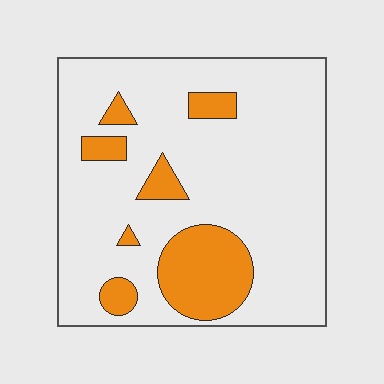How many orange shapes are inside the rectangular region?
7.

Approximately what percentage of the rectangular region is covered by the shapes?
Approximately 20%.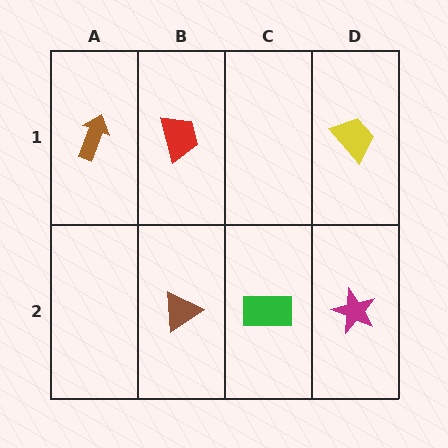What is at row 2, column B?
A brown triangle.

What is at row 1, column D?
A yellow trapezoid.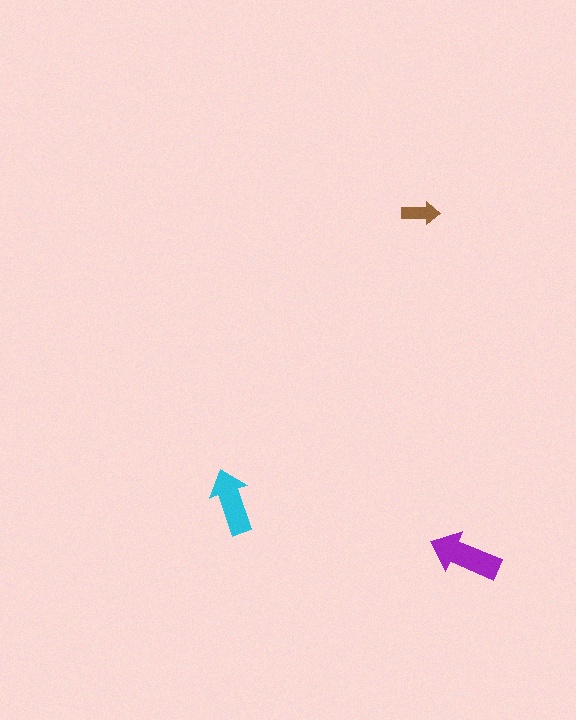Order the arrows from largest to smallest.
the purple one, the cyan one, the brown one.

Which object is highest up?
The brown arrow is topmost.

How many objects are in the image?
There are 3 objects in the image.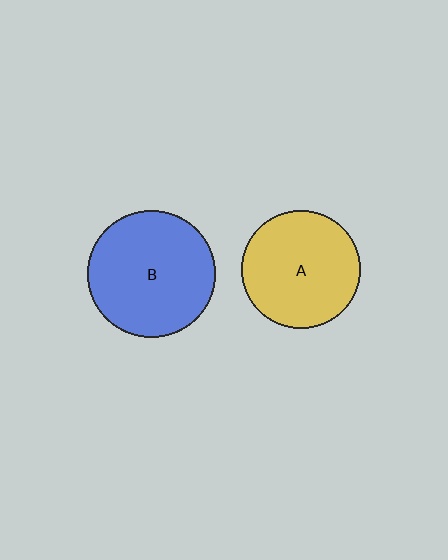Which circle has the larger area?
Circle B (blue).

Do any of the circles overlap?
No, none of the circles overlap.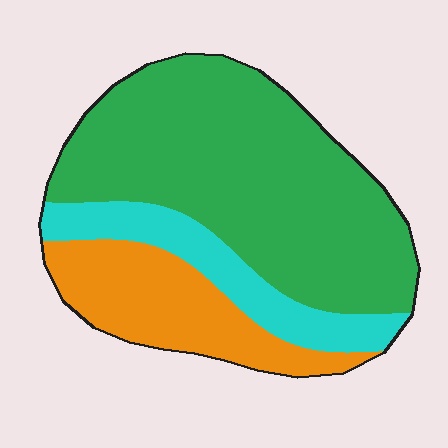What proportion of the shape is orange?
Orange covers roughly 25% of the shape.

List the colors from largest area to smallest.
From largest to smallest: green, orange, cyan.